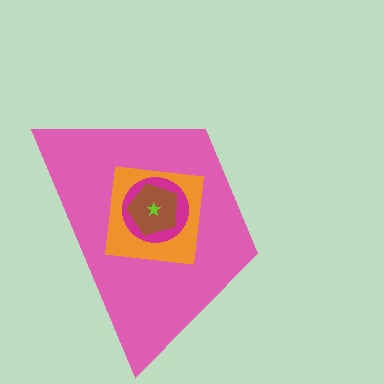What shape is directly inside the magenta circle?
The brown pentagon.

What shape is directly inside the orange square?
The magenta circle.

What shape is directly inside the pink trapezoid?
The orange square.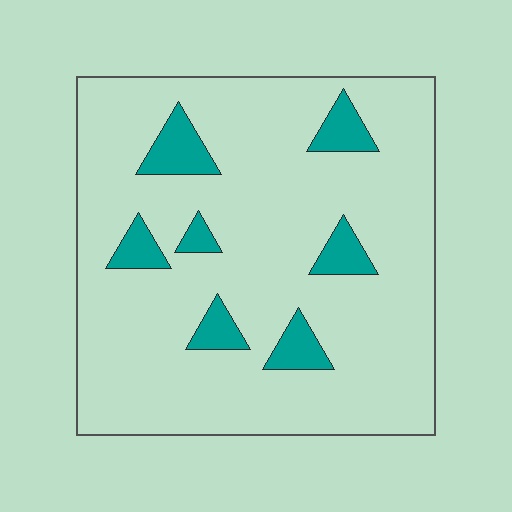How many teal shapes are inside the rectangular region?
7.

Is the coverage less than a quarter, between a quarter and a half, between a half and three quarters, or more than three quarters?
Less than a quarter.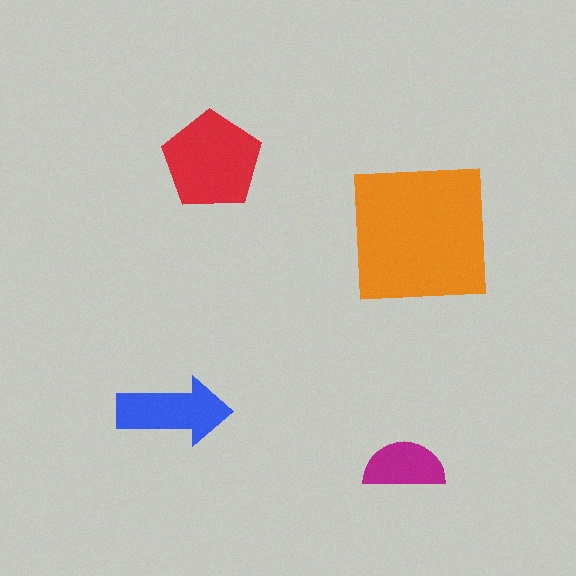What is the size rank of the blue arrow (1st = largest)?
3rd.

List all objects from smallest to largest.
The magenta semicircle, the blue arrow, the red pentagon, the orange square.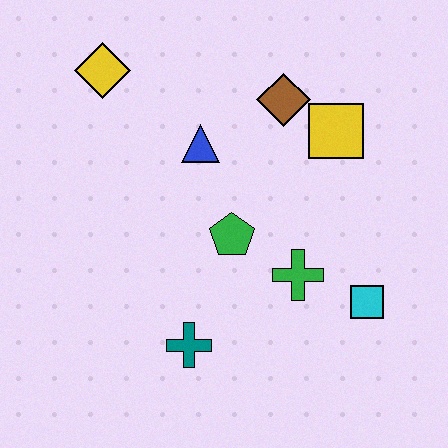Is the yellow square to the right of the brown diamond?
Yes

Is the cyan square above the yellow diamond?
No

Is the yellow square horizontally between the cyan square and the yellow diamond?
Yes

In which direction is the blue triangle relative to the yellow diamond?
The blue triangle is to the right of the yellow diamond.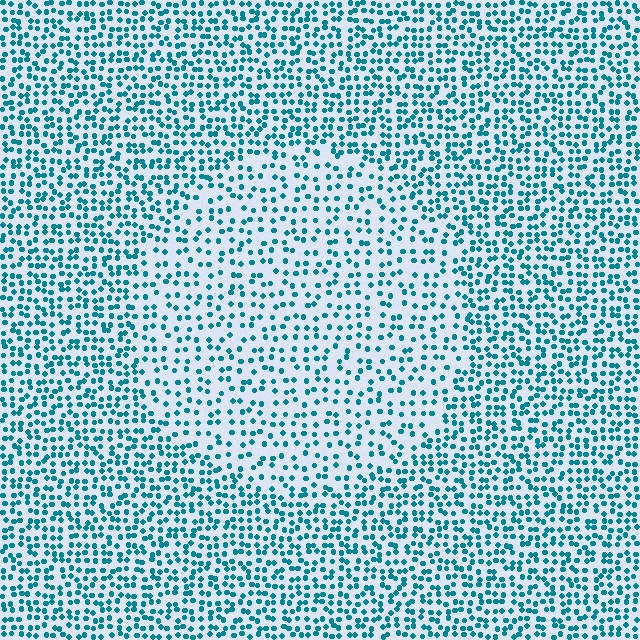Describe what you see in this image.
The image contains small teal elements arranged at two different densities. A circle-shaped region is visible where the elements are less densely packed than the surrounding area.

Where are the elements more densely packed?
The elements are more densely packed outside the circle boundary.